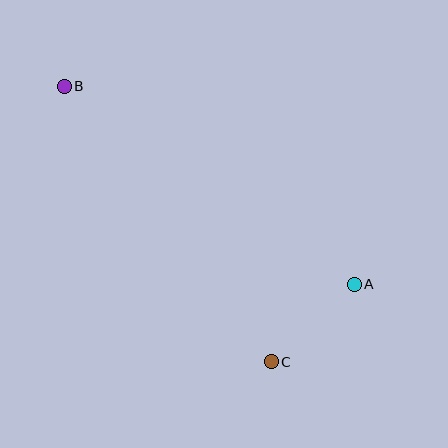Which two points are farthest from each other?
Points A and B are farthest from each other.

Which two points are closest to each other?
Points A and C are closest to each other.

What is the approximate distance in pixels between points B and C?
The distance between B and C is approximately 345 pixels.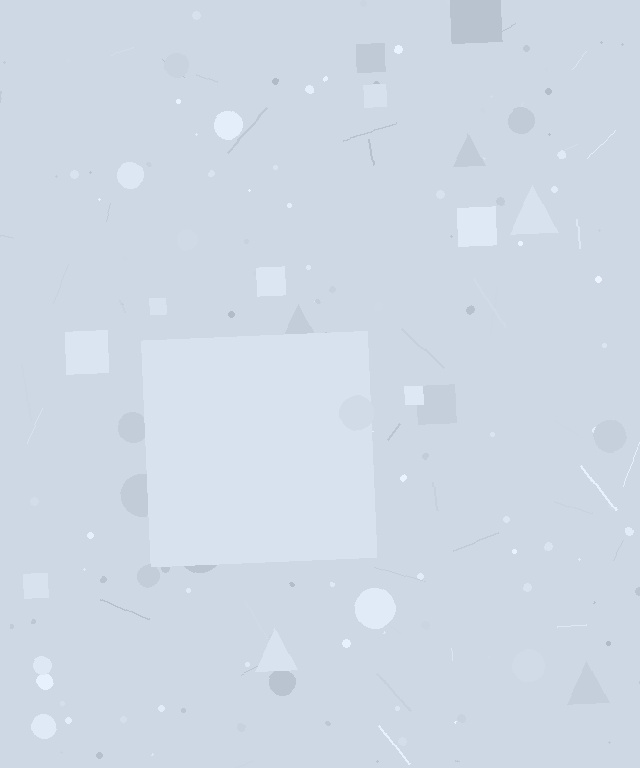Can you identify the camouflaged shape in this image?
The camouflaged shape is a square.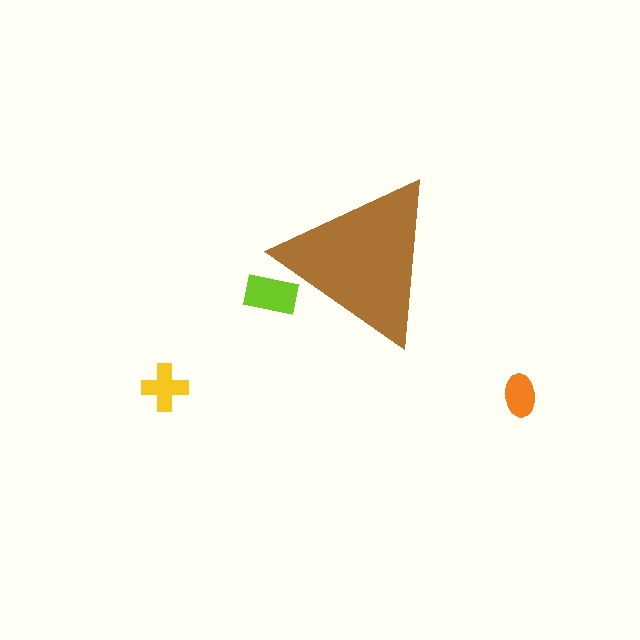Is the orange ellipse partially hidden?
No, the orange ellipse is fully visible.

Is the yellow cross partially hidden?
No, the yellow cross is fully visible.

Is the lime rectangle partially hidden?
Yes, the lime rectangle is partially hidden behind the brown triangle.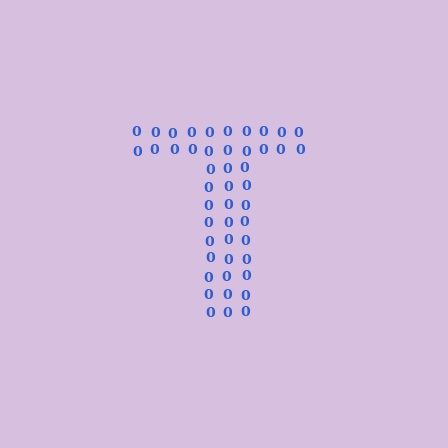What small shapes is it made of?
It is made of small digit 0's.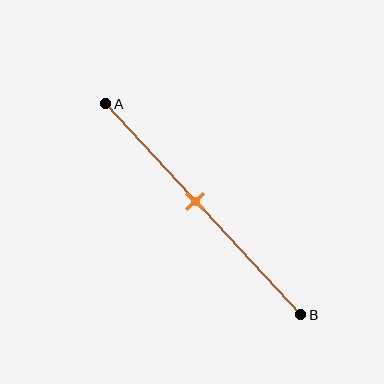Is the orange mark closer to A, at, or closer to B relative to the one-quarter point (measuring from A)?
The orange mark is closer to point B than the one-quarter point of segment AB.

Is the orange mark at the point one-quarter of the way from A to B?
No, the mark is at about 45% from A, not at the 25% one-quarter point.